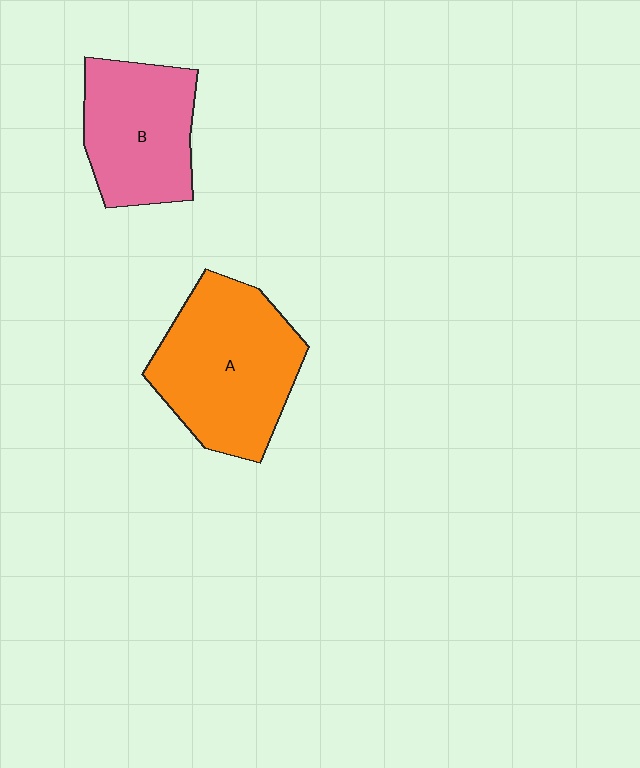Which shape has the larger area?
Shape A (orange).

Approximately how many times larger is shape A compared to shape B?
Approximately 1.3 times.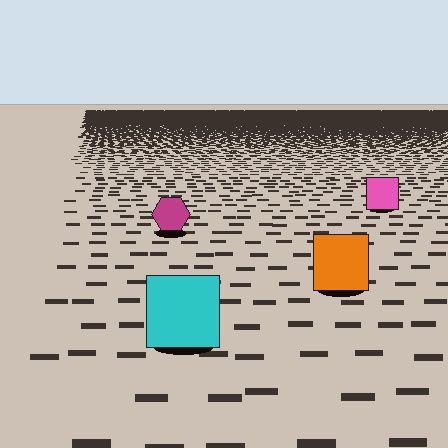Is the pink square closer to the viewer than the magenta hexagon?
No. The magenta hexagon is closer — you can tell from the texture gradient: the ground texture is coarser near it.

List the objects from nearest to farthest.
From nearest to farthest: the cyan square, the orange square, the magenta hexagon, the pink square.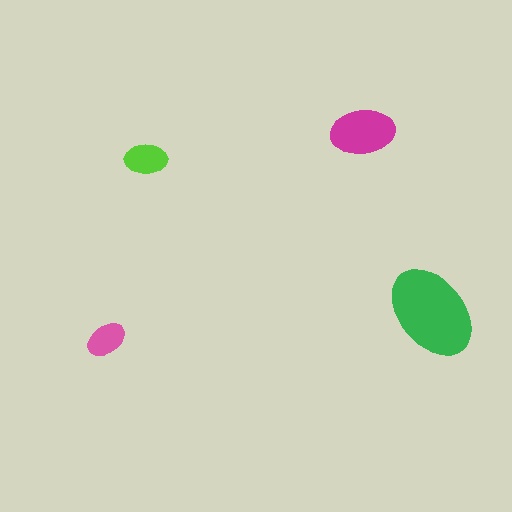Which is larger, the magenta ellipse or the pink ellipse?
The magenta one.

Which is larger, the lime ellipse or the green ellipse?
The green one.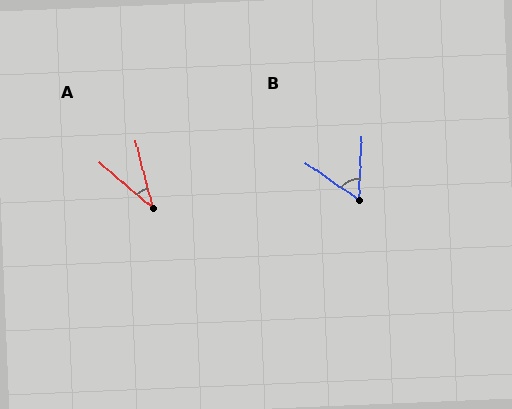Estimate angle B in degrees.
Approximately 57 degrees.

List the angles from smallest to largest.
A (36°), B (57°).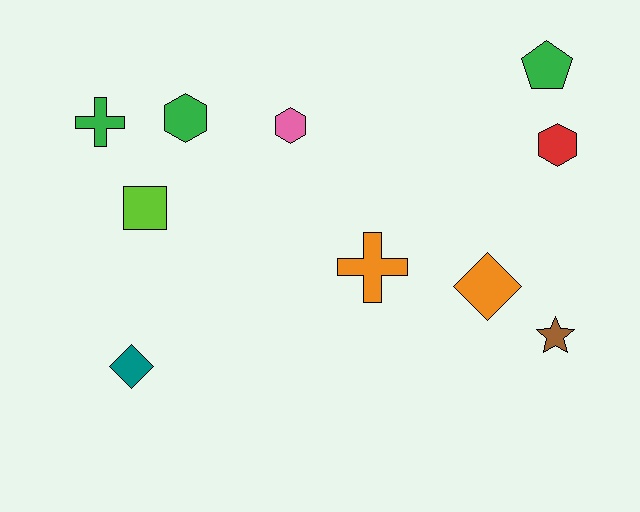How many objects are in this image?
There are 10 objects.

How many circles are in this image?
There are no circles.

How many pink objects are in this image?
There is 1 pink object.